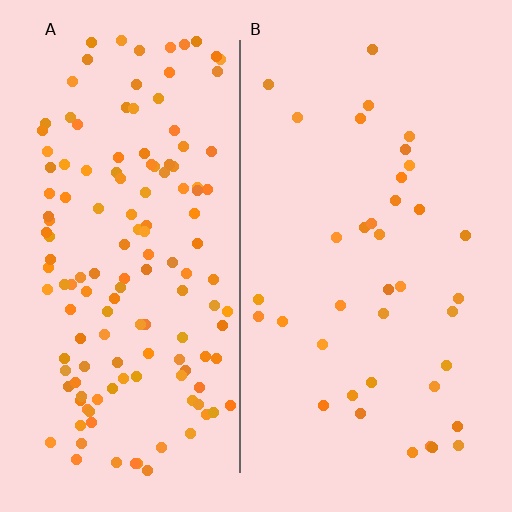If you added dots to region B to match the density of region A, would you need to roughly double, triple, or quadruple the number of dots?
Approximately quadruple.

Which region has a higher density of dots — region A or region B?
A (the left).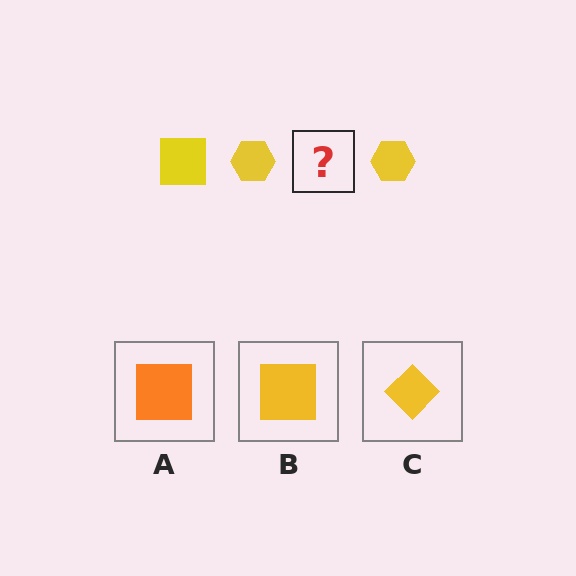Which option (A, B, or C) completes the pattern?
B.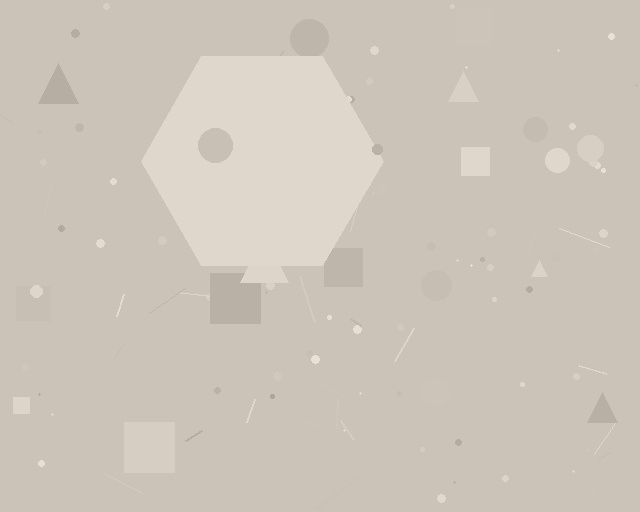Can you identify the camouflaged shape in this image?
The camouflaged shape is a hexagon.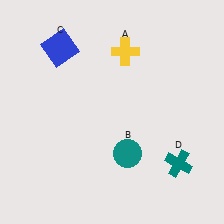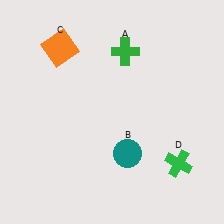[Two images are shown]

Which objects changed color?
A changed from yellow to green. C changed from blue to orange. D changed from teal to green.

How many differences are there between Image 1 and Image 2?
There are 3 differences between the two images.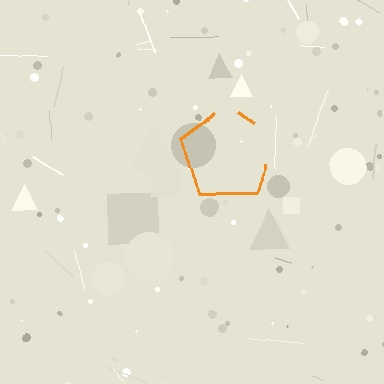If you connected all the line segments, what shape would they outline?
They would outline a pentagon.